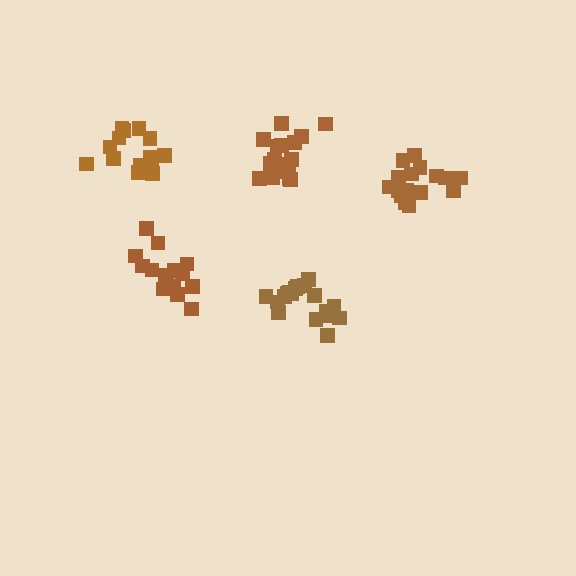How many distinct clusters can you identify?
There are 5 distinct clusters.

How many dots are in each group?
Group 1: 18 dots, Group 2: 15 dots, Group 3: 17 dots, Group 4: 17 dots, Group 5: 16 dots (83 total).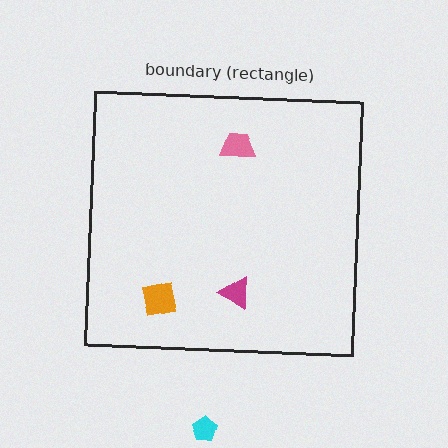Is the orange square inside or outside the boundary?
Inside.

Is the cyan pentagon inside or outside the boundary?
Outside.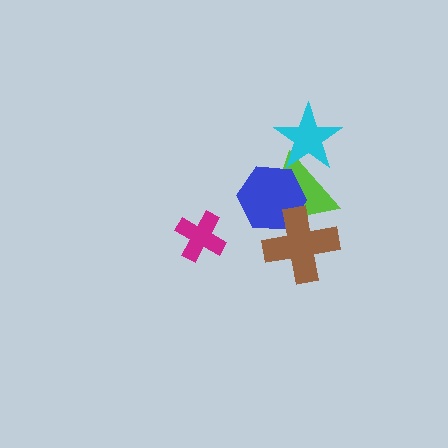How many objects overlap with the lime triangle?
3 objects overlap with the lime triangle.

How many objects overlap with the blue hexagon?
2 objects overlap with the blue hexagon.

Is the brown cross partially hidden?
No, no other shape covers it.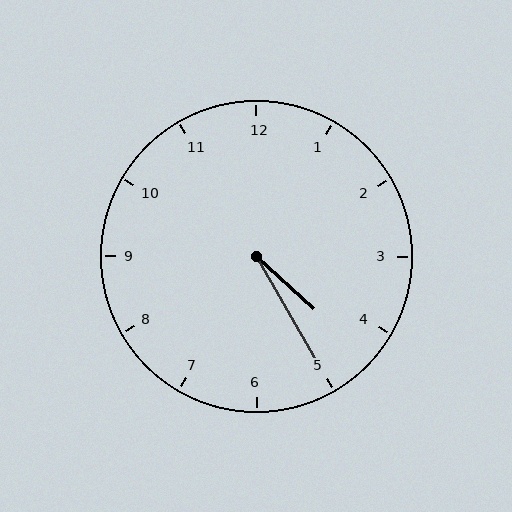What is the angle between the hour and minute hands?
Approximately 18 degrees.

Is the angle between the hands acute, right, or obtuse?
It is acute.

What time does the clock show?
4:25.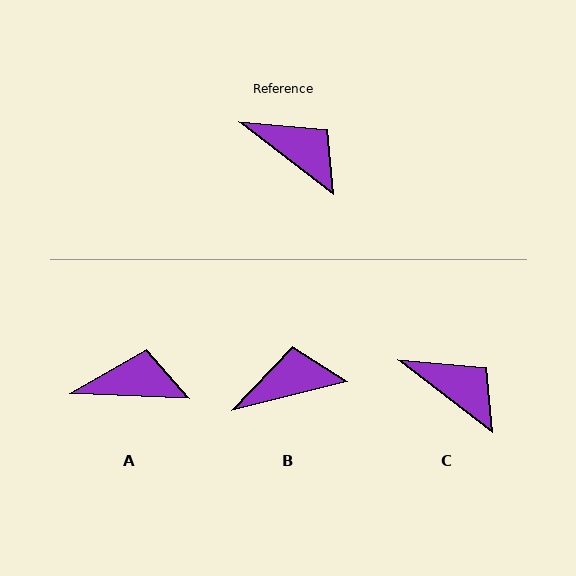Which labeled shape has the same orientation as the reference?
C.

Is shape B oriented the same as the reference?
No, it is off by about 51 degrees.